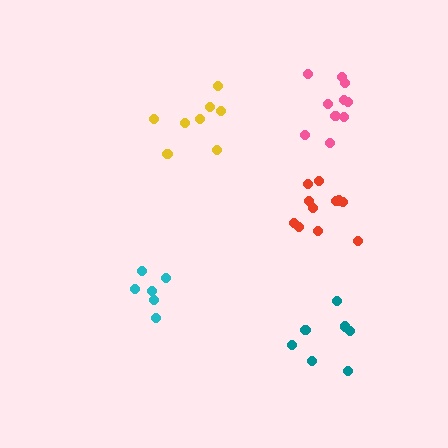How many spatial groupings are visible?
There are 5 spatial groupings.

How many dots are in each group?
Group 1: 8 dots, Group 2: 10 dots, Group 3: 7 dots, Group 4: 6 dots, Group 5: 11 dots (42 total).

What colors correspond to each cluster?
The clusters are colored: yellow, pink, teal, cyan, red.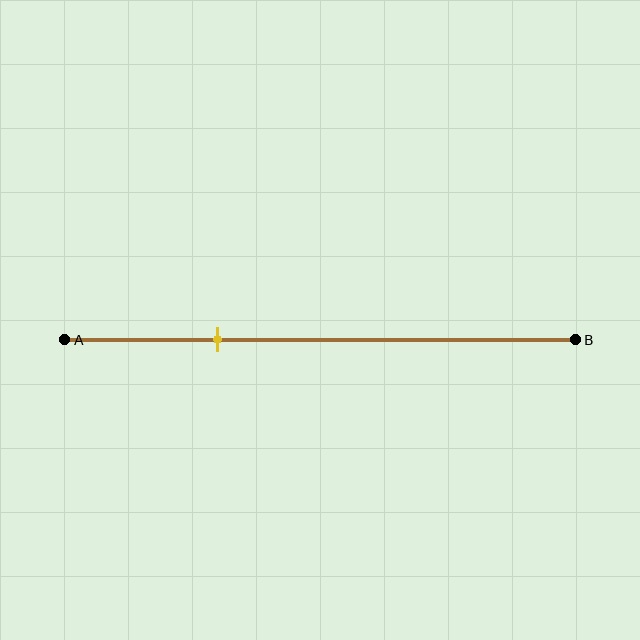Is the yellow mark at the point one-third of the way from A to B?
No, the mark is at about 30% from A, not at the 33% one-third point.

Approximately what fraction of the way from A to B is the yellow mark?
The yellow mark is approximately 30% of the way from A to B.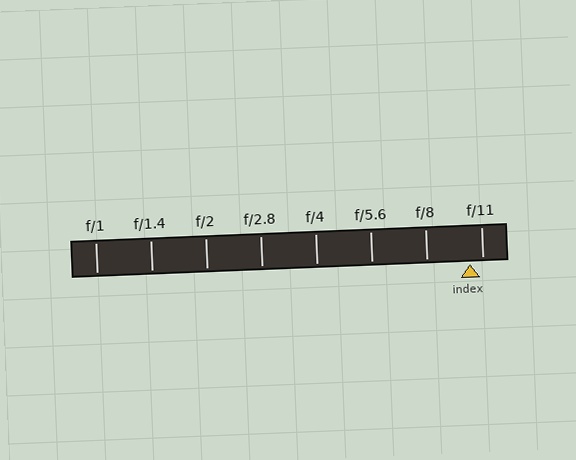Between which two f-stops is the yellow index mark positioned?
The index mark is between f/8 and f/11.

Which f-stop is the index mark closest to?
The index mark is closest to f/11.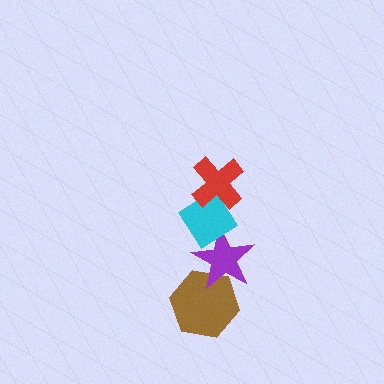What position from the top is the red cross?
The red cross is 1st from the top.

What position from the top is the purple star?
The purple star is 3rd from the top.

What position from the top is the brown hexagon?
The brown hexagon is 4th from the top.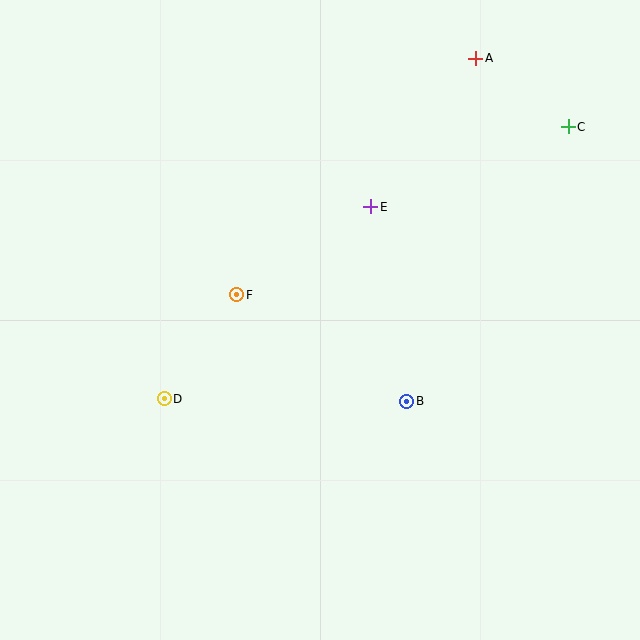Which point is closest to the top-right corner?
Point C is closest to the top-right corner.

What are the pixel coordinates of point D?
Point D is at (164, 399).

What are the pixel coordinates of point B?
Point B is at (407, 401).